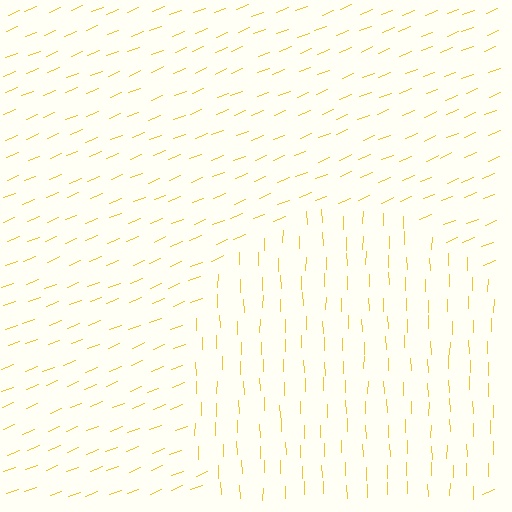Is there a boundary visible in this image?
Yes, there is a texture boundary formed by a change in line orientation.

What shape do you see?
I see a circle.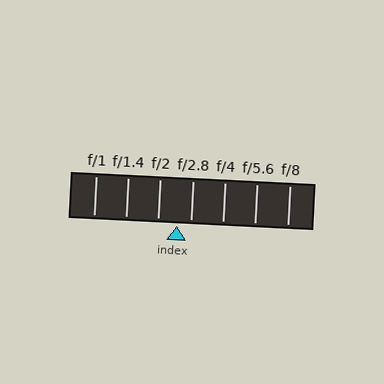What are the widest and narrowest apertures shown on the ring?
The widest aperture shown is f/1 and the narrowest is f/8.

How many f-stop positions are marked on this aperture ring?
There are 7 f-stop positions marked.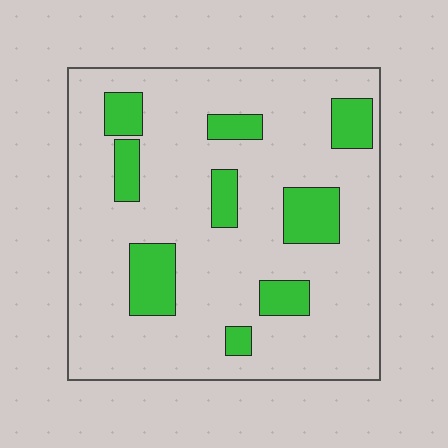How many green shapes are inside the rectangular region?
9.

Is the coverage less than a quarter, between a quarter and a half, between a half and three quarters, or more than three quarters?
Less than a quarter.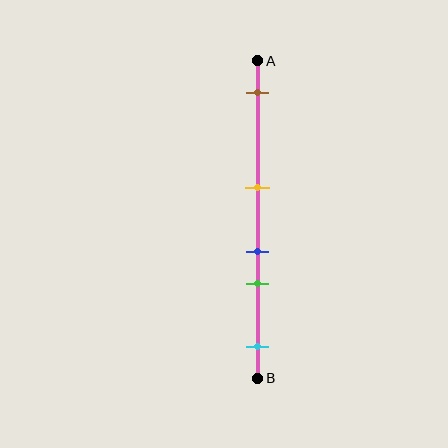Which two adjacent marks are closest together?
The blue and green marks are the closest adjacent pair.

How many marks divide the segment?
There are 5 marks dividing the segment.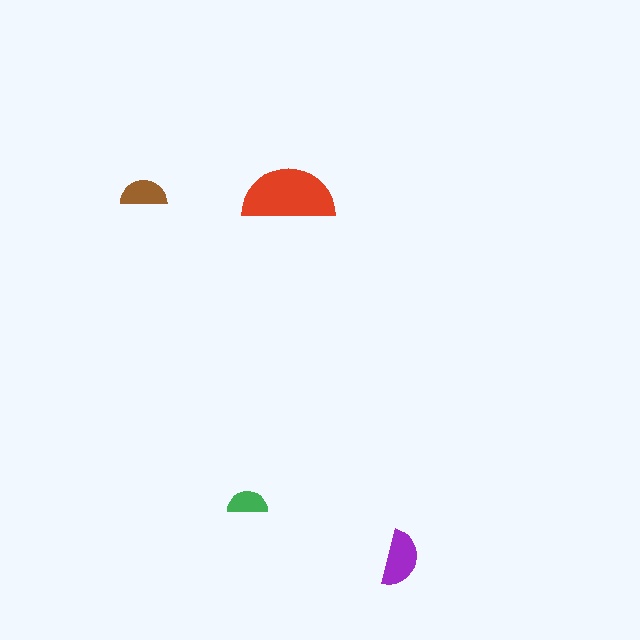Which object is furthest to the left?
The brown semicircle is leftmost.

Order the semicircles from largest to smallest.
the red one, the purple one, the brown one, the green one.